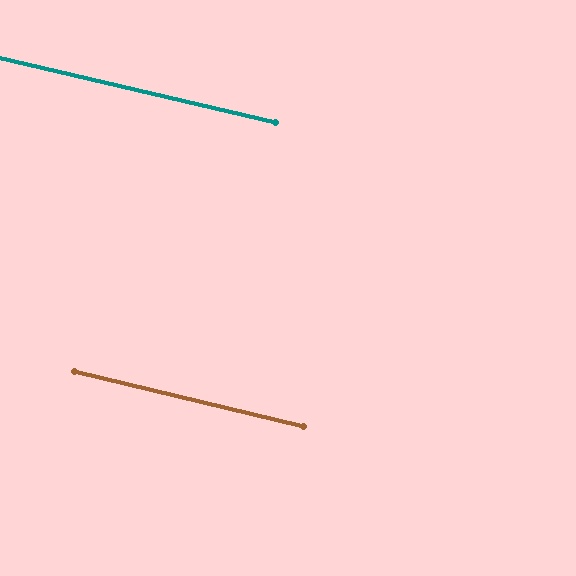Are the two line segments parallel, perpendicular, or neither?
Parallel — their directions differ by only 0.5°.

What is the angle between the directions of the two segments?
Approximately 1 degree.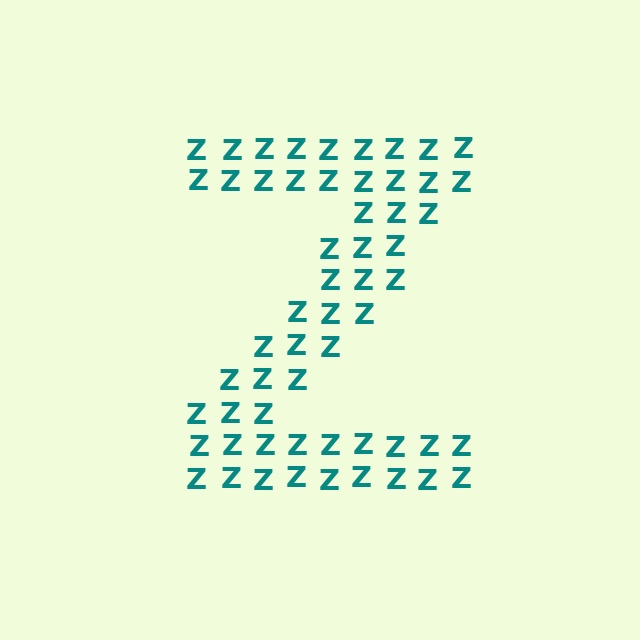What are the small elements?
The small elements are letter Z's.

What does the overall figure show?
The overall figure shows the letter Z.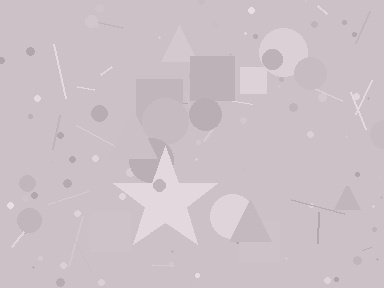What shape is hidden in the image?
A star is hidden in the image.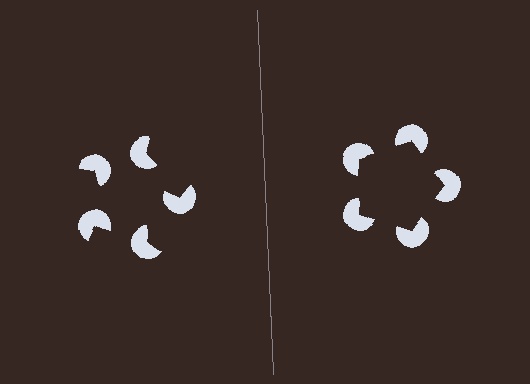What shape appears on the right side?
An illusory pentagon.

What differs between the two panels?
The pac-man discs are positioned identically on both sides; only the wedge orientations differ. On the right they align to a pentagon; on the left they are misaligned.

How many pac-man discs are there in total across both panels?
10 — 5 on each side.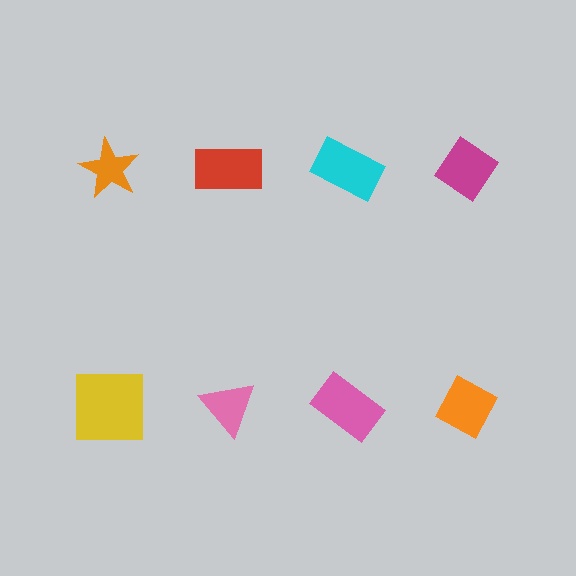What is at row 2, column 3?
A pink rectangle.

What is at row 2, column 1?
A yellow square.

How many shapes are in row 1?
4 shapes.